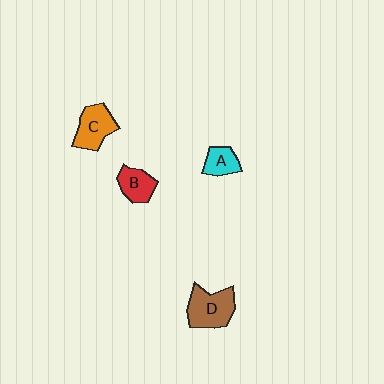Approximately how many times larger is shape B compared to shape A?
Approximately 1.2 times.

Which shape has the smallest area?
Shape A (cyan).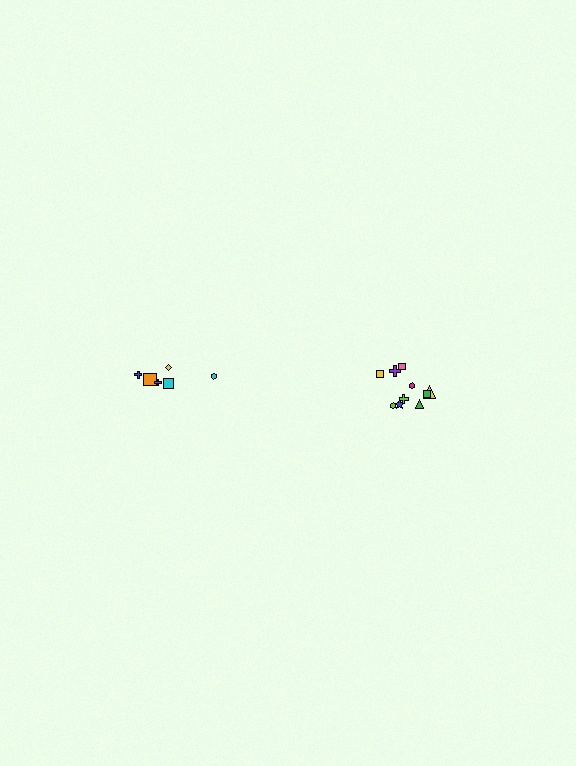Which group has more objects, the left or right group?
The right group.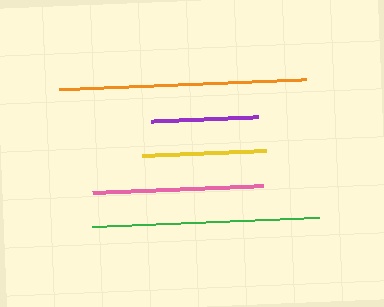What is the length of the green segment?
The green segment is approximately 227 pixels long.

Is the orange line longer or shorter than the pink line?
The orange line is longer than the pink line.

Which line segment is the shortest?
The purple line is the shortest at approximately 107 pixels.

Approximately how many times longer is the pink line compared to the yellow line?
The pink line is approximately 1.4 times the length of the yellow line.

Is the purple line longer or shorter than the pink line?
The pink line is longer than the purple line.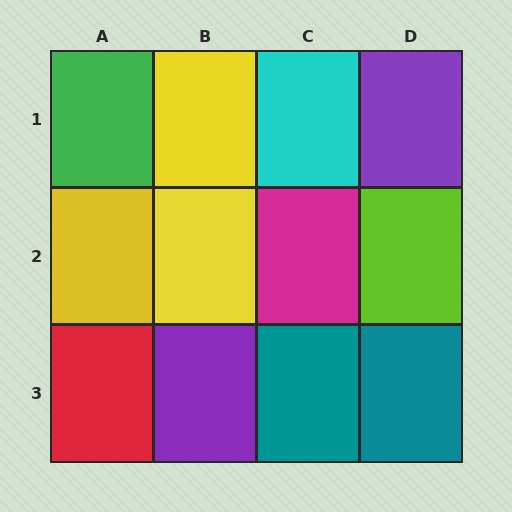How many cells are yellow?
3 cells are yellow.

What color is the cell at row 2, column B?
Yellow.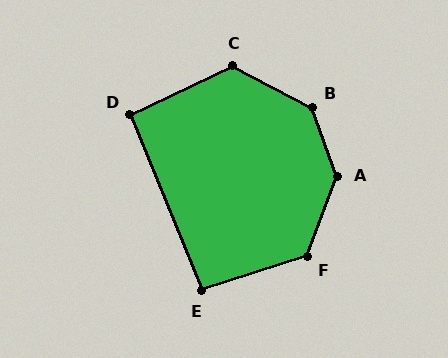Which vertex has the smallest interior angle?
D, at approximately 94 degrees.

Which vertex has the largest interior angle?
A, at approximately 139 degrees.